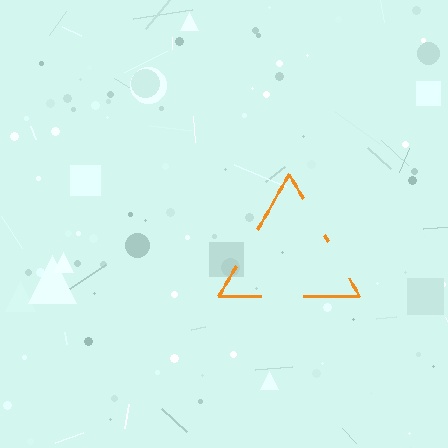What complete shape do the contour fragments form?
The contour fragments form a triangle.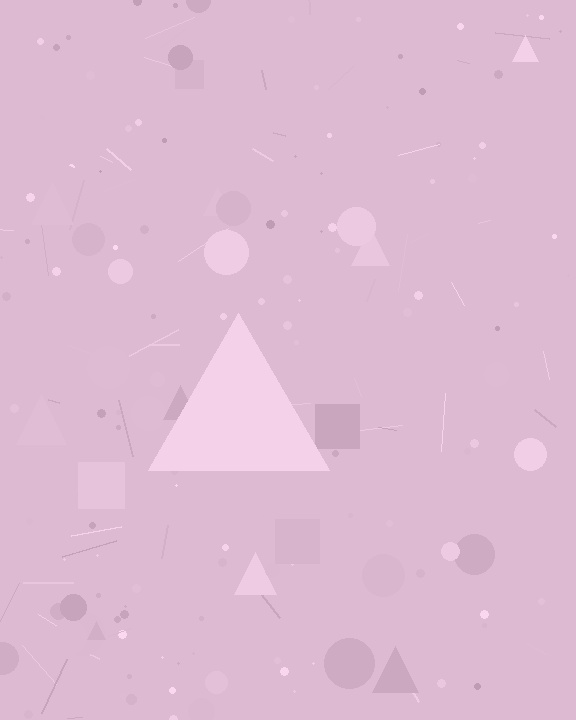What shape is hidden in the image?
A triangle is hidden in the image.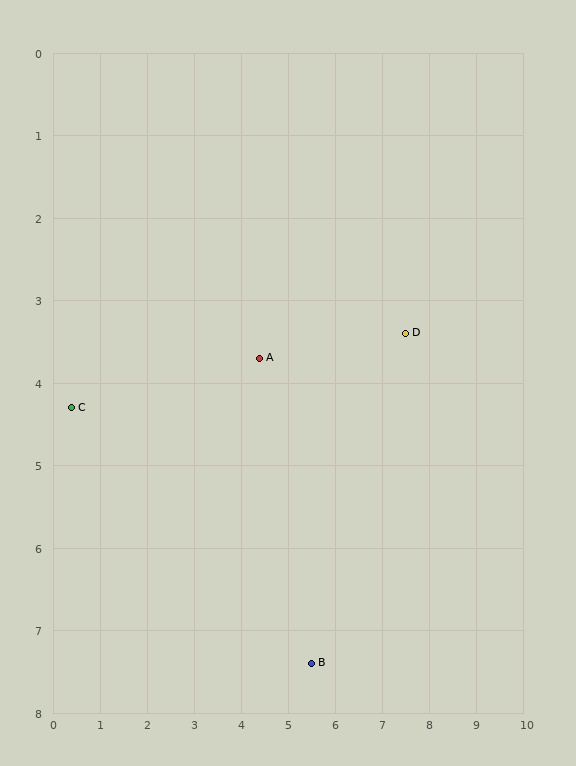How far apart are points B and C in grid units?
Points B and C are about 6.0 grid units apart.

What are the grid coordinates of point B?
Point B is at approximately (5.5, 7.4).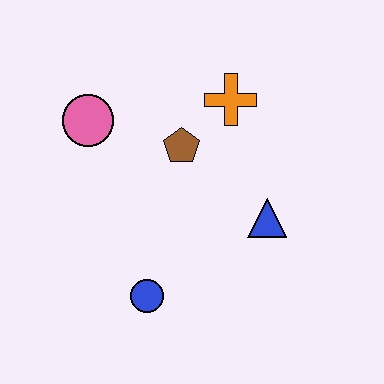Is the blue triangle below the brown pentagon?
Yes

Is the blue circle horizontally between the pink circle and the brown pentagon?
Yes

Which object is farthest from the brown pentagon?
The blue circle is farthest from the brown pentagon.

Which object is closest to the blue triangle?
The brown pentagon is closest to the blue triangle.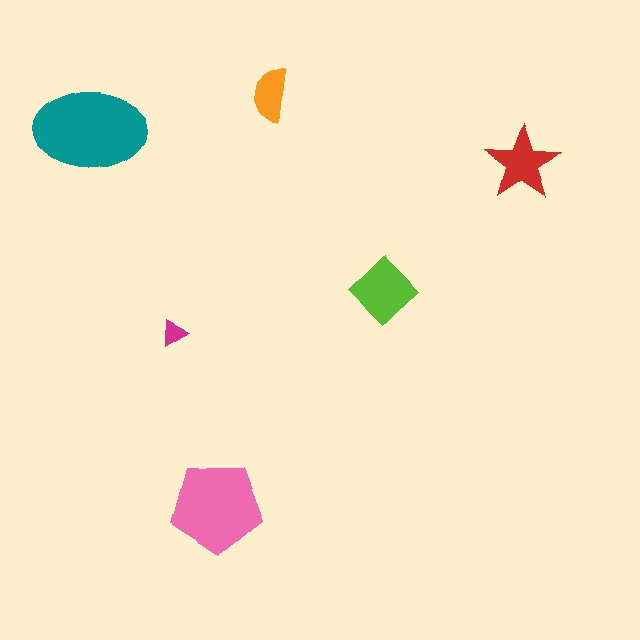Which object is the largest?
The teal ellipse.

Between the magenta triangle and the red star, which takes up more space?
The red star.